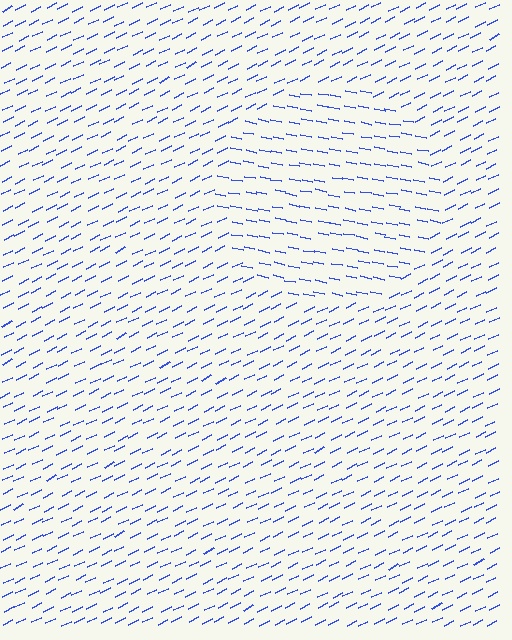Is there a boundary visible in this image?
Yes, there is a texture boundary formed by a change in line orientation.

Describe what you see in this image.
The image is filled with small blue line segments. A circle region in the image has lines oriented differently from the surrounding lines, creating a visible texture boundary.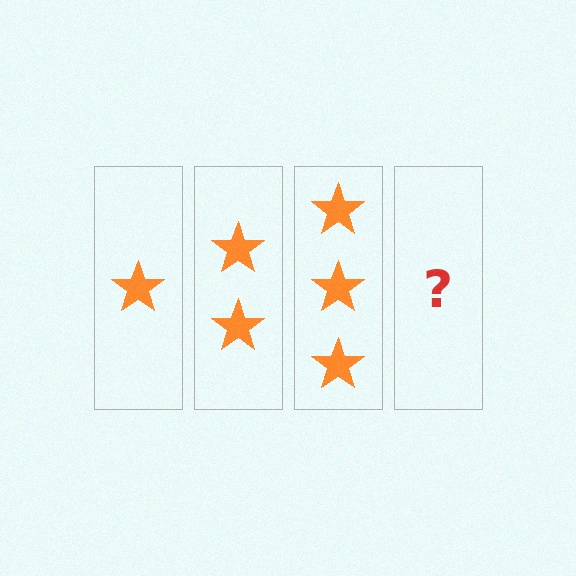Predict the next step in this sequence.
The next step is 4 stars.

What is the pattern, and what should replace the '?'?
The pattern is that each step adds one more star. The '?' should be 4 stars.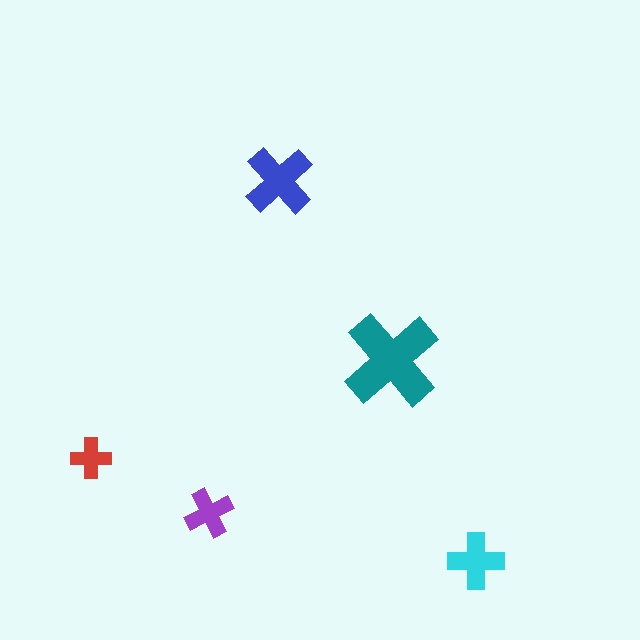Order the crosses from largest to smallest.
the teal one, the blue one, the cyan one, the purple one, the red one.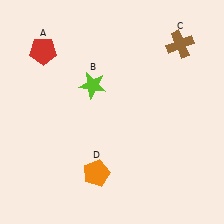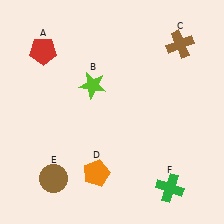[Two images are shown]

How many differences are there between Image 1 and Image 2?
There are 2 differences between the two images.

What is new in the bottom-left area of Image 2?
A brown circle (E) was added in the bottom-left area of Image 2.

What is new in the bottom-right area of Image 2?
A green cross (F) was added in the bottom-right area of Image 2.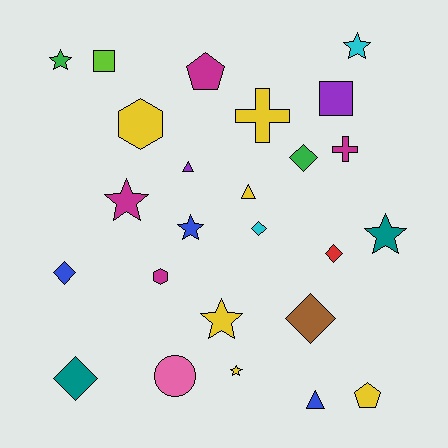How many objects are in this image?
There are 25 objects.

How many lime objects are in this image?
There is 1 lime object.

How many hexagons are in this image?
There are 2 hexagons.